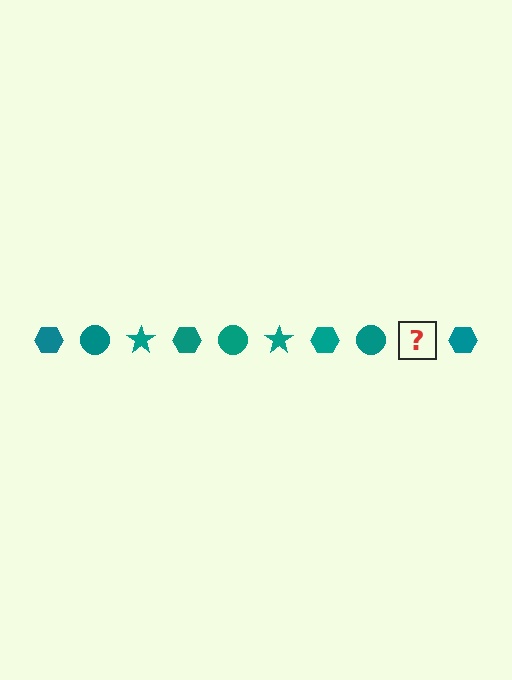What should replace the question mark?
The question mark should be replaced with a teal star.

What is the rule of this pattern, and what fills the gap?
The rule is that the pattern cycles through hexagon, circle, star shapes in teal. The gap should be filled with a teal star.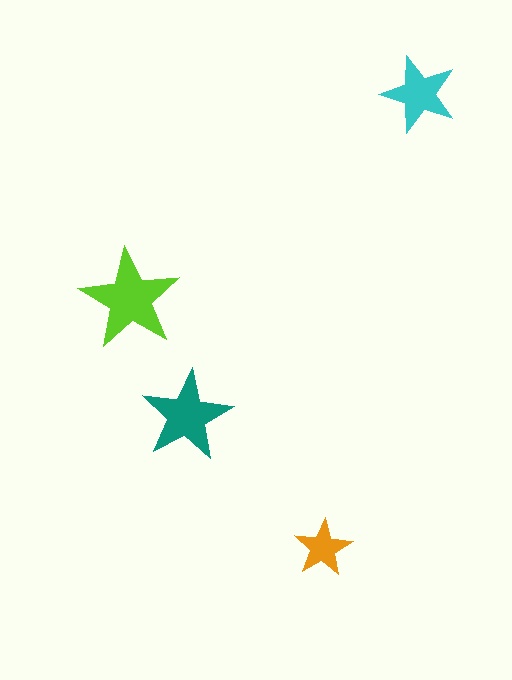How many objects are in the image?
There are 4 objects in the image.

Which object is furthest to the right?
The cyan star is rightmost.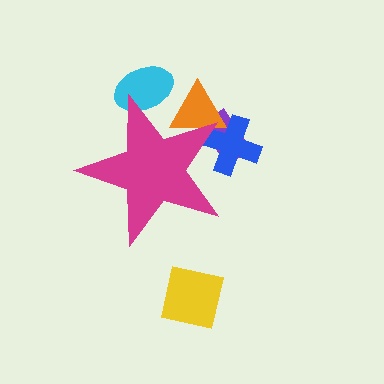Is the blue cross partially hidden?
Yes, the blue cross is partially hidden behind the magenta star.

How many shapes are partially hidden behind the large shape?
4 shapes are partially hidden.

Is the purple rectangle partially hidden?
Yes, the purple rectangle is partially hidden behind the magenta star.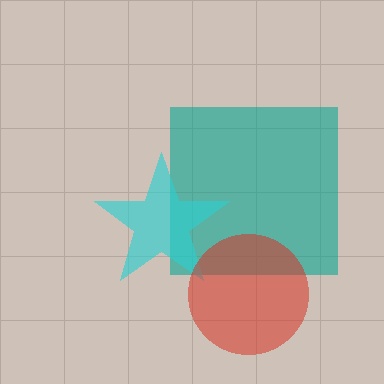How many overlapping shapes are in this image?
There are 3 overlapping shapes in the image.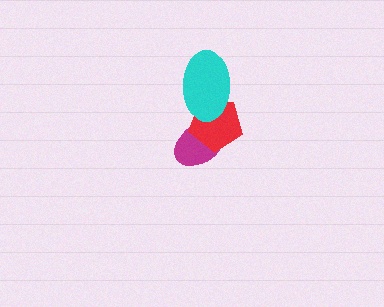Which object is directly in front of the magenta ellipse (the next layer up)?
The red pentagon is directly in front of the magenta ellipse.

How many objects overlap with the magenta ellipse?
2 objects overlap with the magenta ellipse.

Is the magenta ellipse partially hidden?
Yes, it is partially covered by another shape.